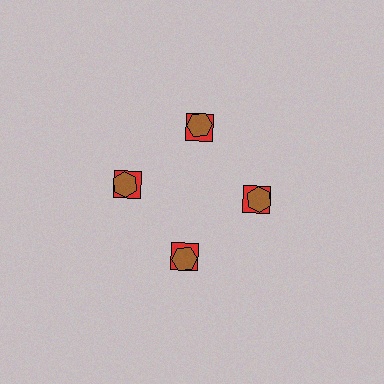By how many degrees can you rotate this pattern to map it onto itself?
The pattern maps onto itself every 90 degrees of rotation.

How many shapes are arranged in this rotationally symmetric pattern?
There are 8 shapes, arranged in 4 groups of 2.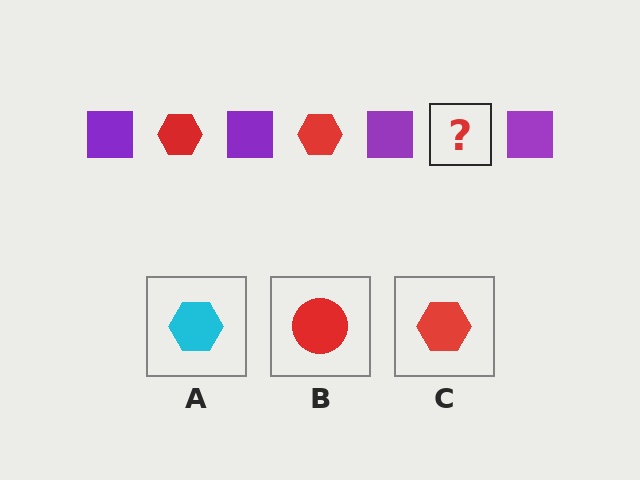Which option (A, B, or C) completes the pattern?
C.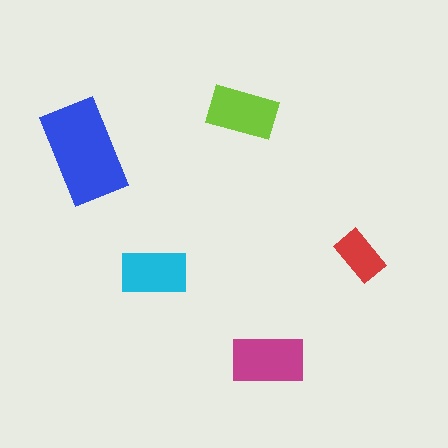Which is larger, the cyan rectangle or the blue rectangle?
The blue one.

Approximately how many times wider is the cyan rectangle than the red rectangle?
About 1.5 times wider.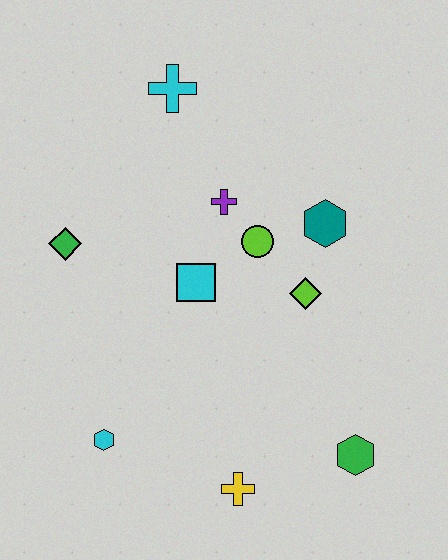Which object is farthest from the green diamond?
The green hexagon is farthest from the green diamond.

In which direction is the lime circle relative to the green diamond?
The lime circle is to the right of the green diamond.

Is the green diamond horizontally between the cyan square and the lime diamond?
No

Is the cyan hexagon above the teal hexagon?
No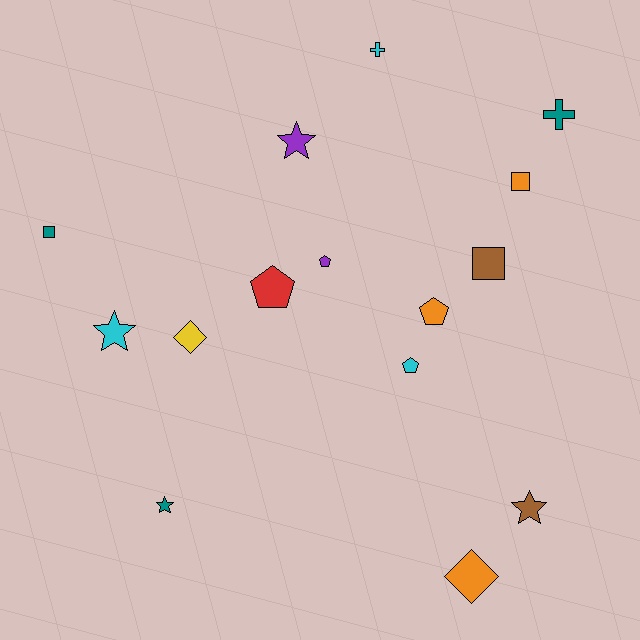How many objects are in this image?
There are 15 objects.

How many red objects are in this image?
There is 1 red object.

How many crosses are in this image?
There are 2 crosses.